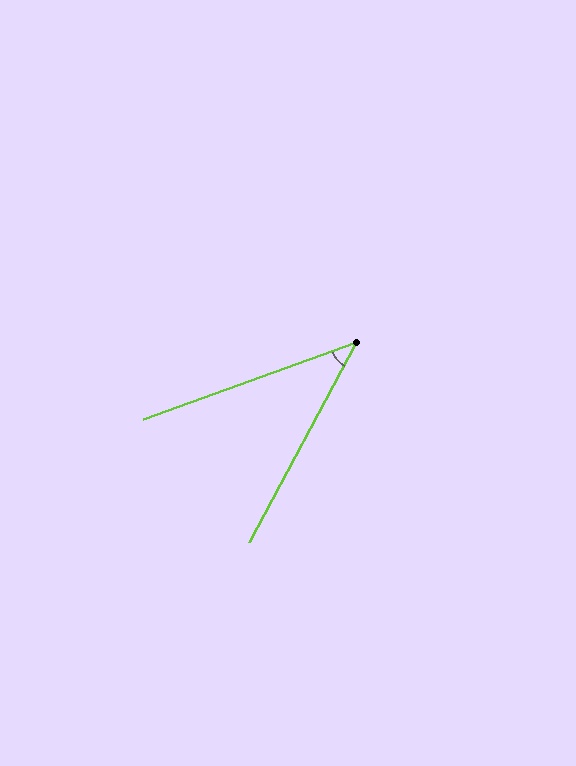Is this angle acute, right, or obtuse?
It is acute.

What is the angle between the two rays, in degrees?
Approximately 42 degrees.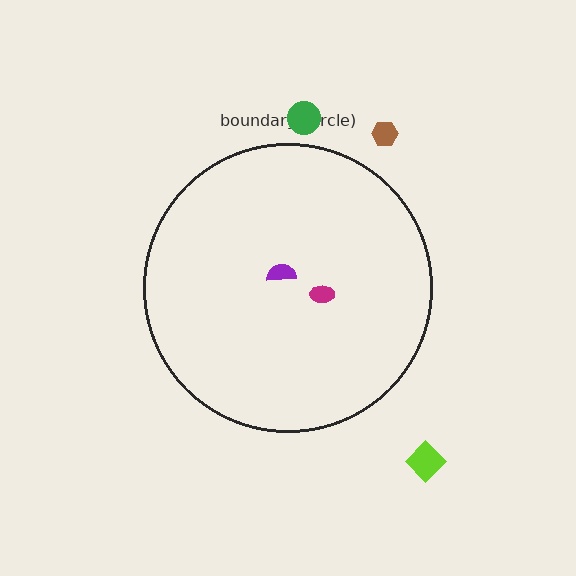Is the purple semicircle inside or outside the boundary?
Inside.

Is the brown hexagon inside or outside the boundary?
Outside.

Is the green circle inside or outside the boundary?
Outside.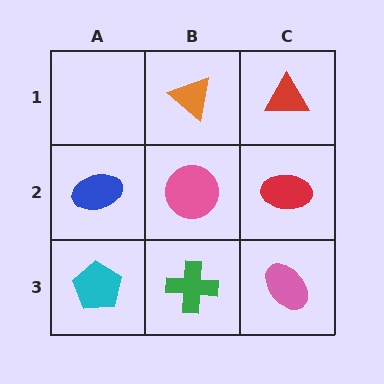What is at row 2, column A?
A blue ellipse.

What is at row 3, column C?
A pink ellipse.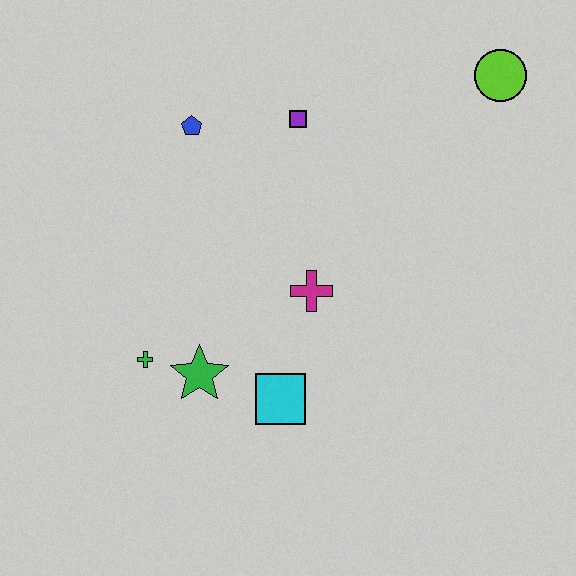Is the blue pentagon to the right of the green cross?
Yes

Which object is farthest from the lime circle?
The green cross is farthest from the lime circle.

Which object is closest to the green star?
The green cross is closest to the green star.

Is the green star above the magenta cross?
No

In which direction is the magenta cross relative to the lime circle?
The magenta cross is below the lime circle.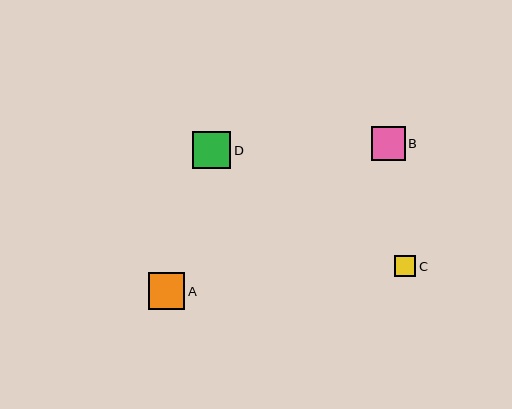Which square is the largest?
Square D is the largest with a size of approximately 38 pixels.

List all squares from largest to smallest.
From largest to smallest: D, A, B, C.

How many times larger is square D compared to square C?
Square D is approximately 1.8 times the size of square C.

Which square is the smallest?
Square C is the smallest with a size of approximately 22 pixels.